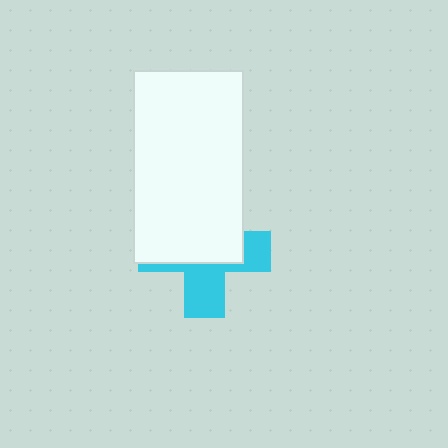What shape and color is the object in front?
The object in front is a white rectangle.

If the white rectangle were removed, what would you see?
You would see the complete cyan cross.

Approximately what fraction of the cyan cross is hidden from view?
Roughly 58% of the cyan cross is hidden behind the white rectangle.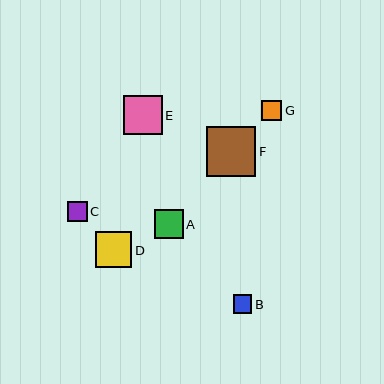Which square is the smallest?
Square B is the smallest with a size of approximately 19 pixels.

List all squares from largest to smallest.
From largest to smallest: F, E, D, A, C, G, B.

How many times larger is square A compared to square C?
Square A is approximately 1.4 times the size of square C.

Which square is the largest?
Square F is the largest with a size of approximately 50 pixels.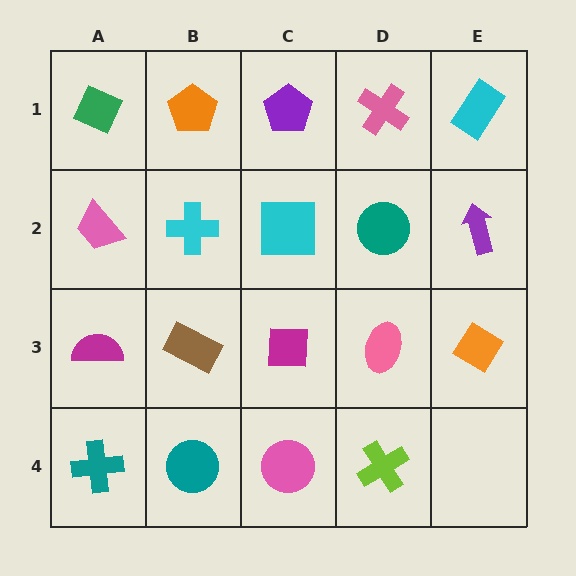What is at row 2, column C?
A cyan square.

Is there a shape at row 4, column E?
No, that cell is empty.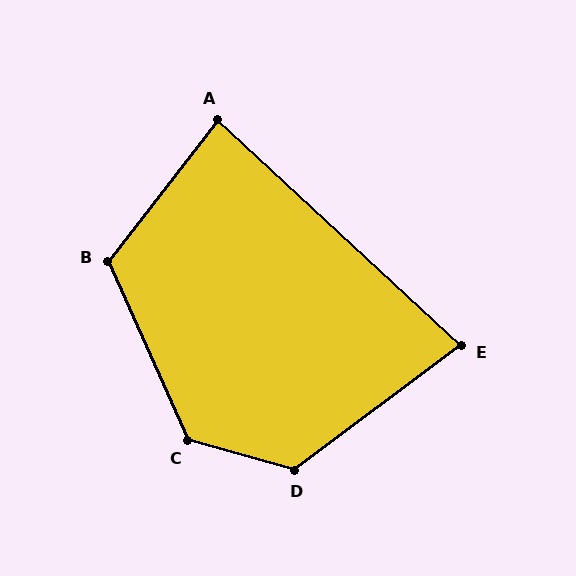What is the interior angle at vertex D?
Approximately 128 degrees (obtuse).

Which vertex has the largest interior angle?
C, at approximately 130 degrees.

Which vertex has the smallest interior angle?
E, at approximately 80 degrees.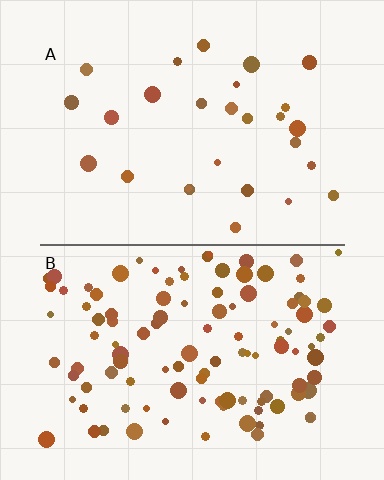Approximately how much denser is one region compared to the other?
Approximately 4.0× — region B over region A.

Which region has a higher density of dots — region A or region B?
B (the bottom).